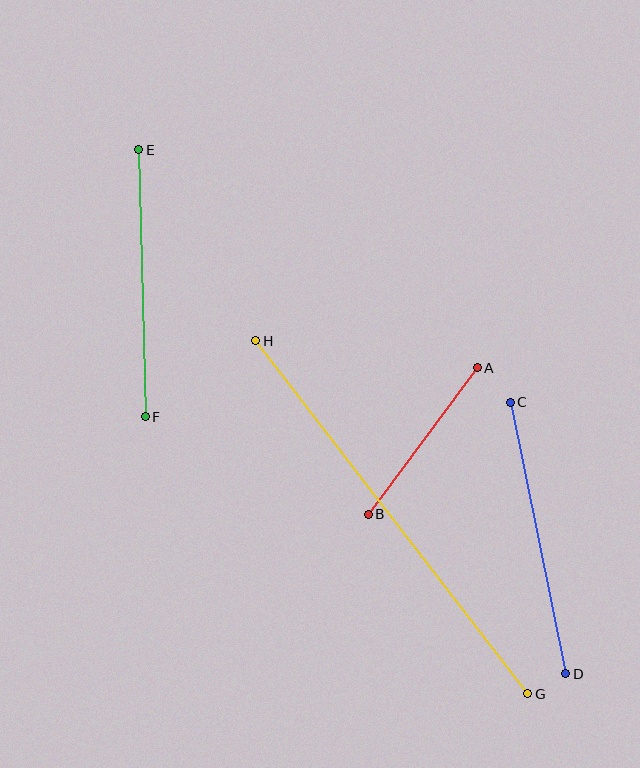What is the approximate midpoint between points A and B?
The midpoint is at approximately (423, 441) pixels.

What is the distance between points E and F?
The distance is approximately 267 pixels.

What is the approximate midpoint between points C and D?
The midpoint is at approximately (538, 538) pixels.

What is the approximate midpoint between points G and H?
The midpoint is at approximately (392, 517) pixels.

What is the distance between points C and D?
The distance is approximately 277 pixels.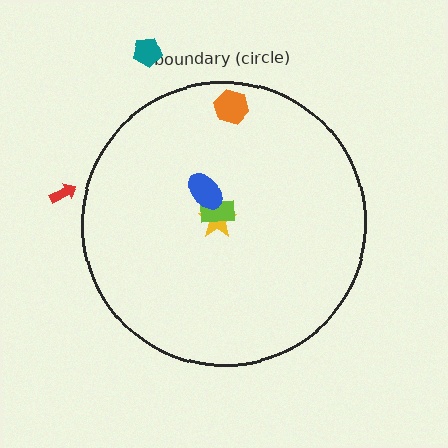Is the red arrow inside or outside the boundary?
Outside.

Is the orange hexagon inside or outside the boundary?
Inside.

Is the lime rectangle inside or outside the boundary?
Inside.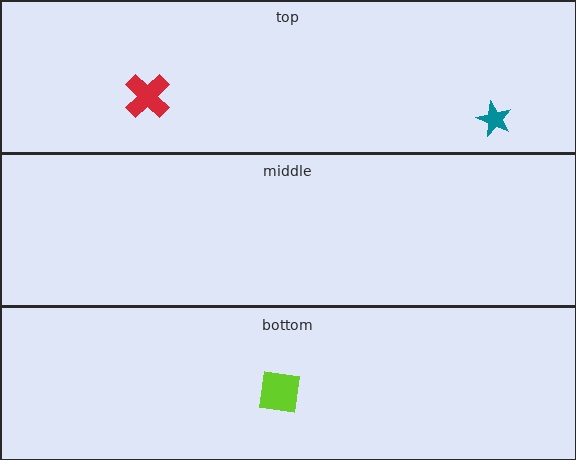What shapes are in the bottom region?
The lime square.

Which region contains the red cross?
The top region.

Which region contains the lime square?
The bottom region.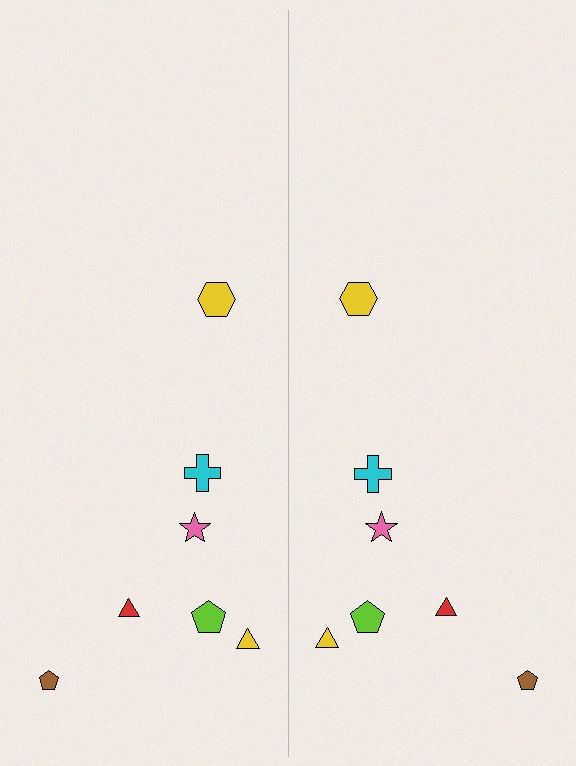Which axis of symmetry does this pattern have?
The pattern has a vertical axis of symmetry running through the center of the image.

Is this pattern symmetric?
Yes, this pattern has bilateral (reflection) symmetry.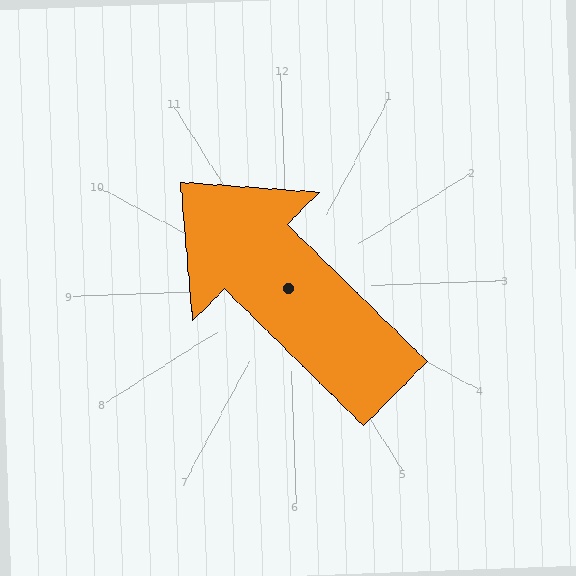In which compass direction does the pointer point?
Northwest.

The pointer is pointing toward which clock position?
Roughly 11 o'clock.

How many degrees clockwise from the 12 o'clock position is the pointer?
Approximately 317 degrees.